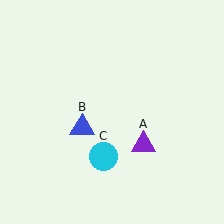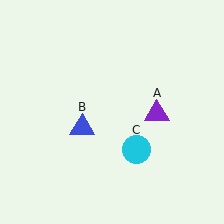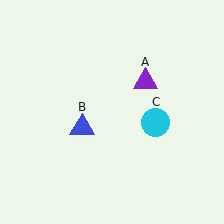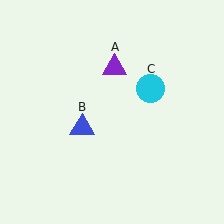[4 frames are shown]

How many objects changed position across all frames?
2 objects changed position: purple triangle (object A), cyan circle (object C).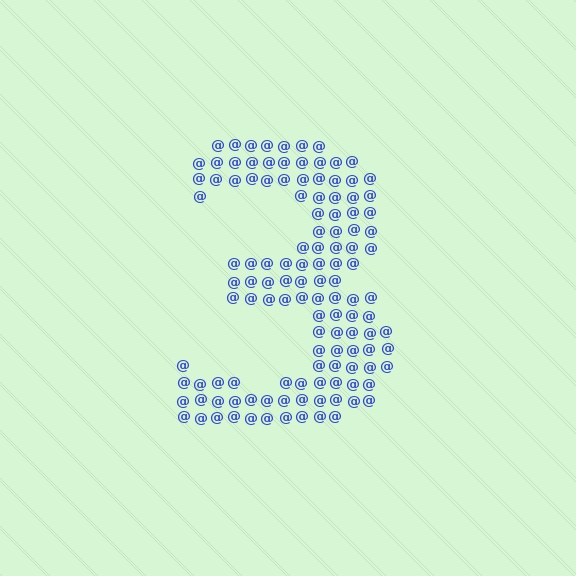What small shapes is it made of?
It is made of small at signs.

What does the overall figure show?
The overall figure shows the digit 3.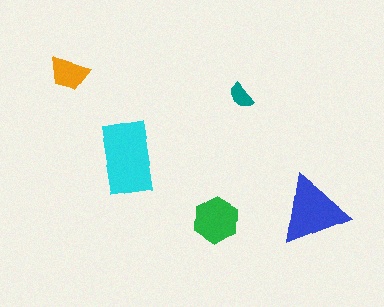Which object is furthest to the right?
The blue triangle is rightmost.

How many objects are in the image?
There are 5 objects in the image.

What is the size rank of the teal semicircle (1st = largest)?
5th.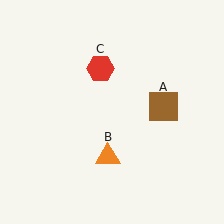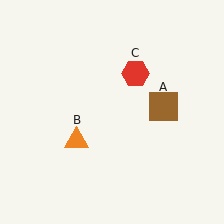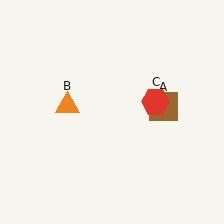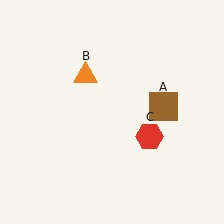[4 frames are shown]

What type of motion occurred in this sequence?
The orange triangle (object B), red hexagon (object C) rotated clockwise around the center of the scene.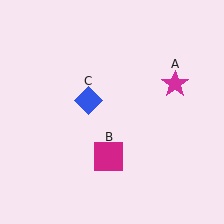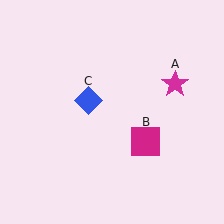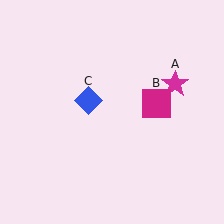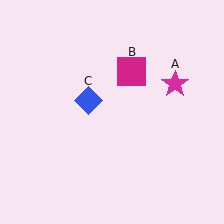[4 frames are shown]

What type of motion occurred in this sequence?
The magenta square (object B) rotated counterclockwise around the center of the scene.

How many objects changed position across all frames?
1 object changed position: magenta square (object B).